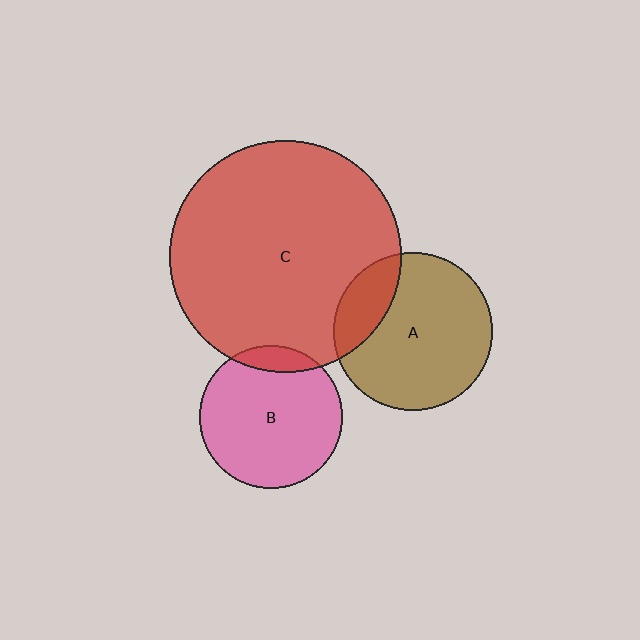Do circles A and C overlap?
Yes.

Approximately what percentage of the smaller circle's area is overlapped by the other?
Approximately 20%.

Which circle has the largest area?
Circle C (red).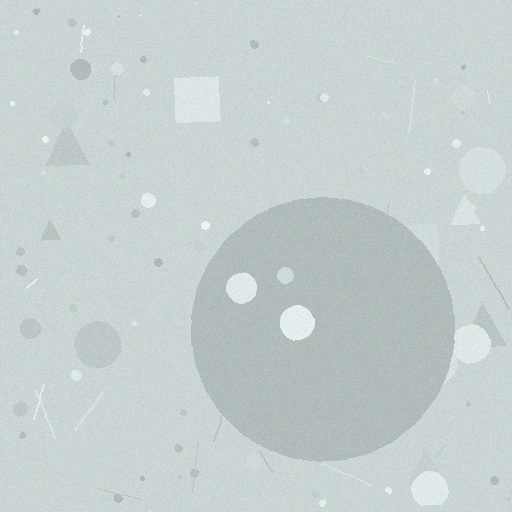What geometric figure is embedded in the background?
A circle is embedded in the background.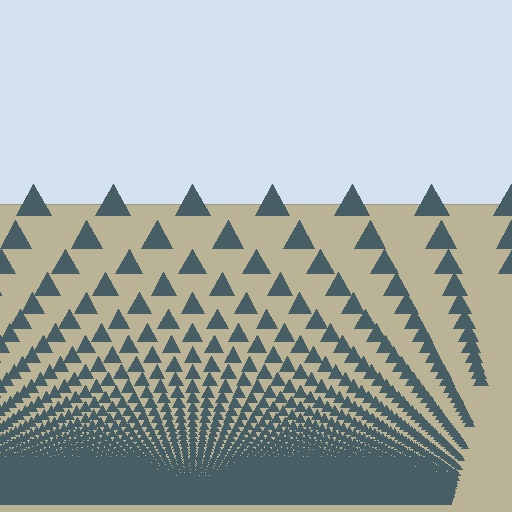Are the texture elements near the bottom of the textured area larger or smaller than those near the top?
Smaller. The gradient is inverted — elements near the bottom are smaller and denser.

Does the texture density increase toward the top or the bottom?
Density increases toward the bottom.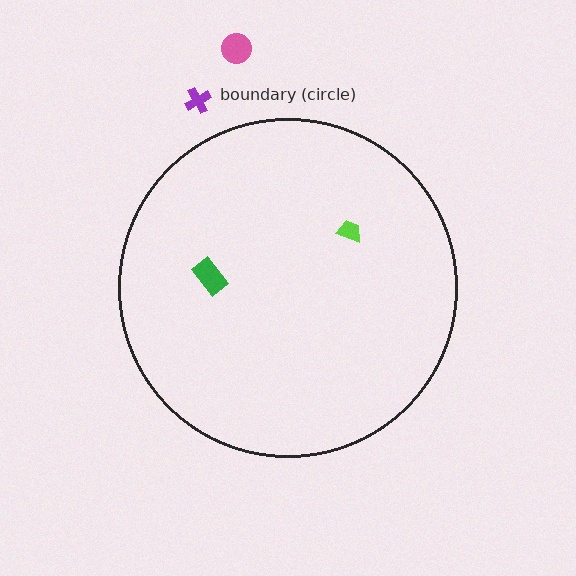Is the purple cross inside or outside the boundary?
Outside.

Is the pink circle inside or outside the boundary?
Outside.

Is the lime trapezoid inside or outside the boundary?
Inside.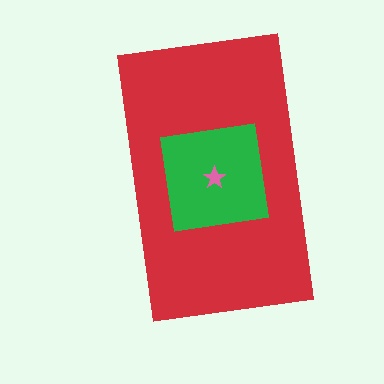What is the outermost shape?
The red rectangle.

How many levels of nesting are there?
3.